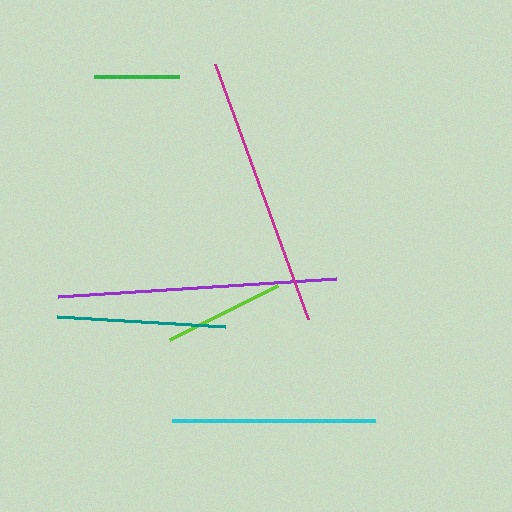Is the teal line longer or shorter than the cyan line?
The cyan line is longer than the teal line.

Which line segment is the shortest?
The green line is the shortest at approximately 85 pixels.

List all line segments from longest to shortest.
From longest to shortest: purple, magenta, cyan, teal, lime, green.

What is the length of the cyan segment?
The cyan segment is approximately 204 pixels long.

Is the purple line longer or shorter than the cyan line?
The purple line is longer than the cyan line.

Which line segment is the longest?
The purple line is the longest at approximately 279 pixels.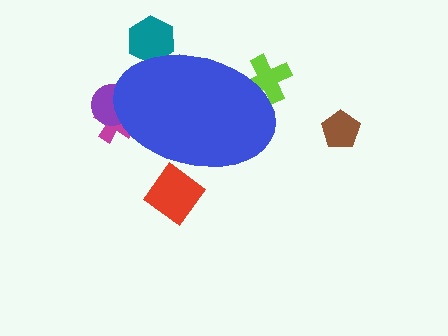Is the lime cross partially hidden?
Yes, the lime cross is partially hidden behind the blue ellipse.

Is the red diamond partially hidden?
Yes, the red diamond is partially hidden behind the blue ellipse.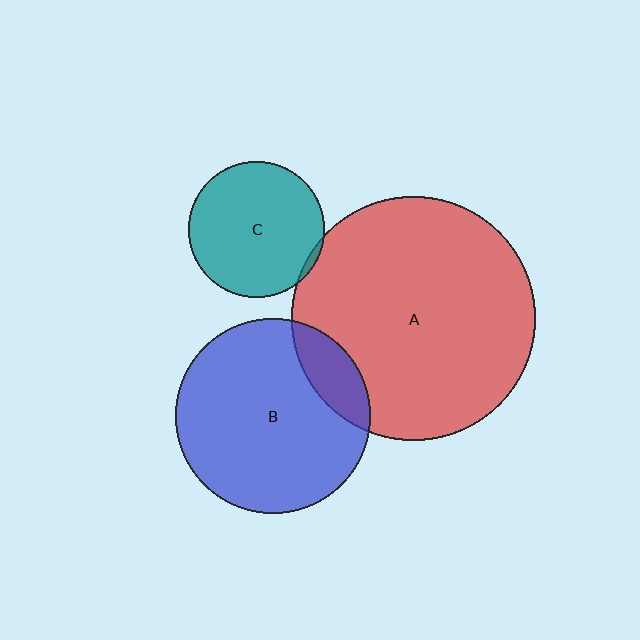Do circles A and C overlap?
Yes.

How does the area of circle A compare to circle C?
Approximately 3.2 times.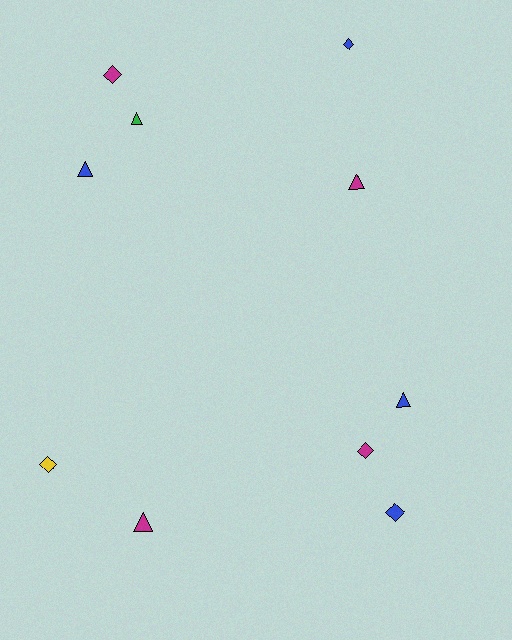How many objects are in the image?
There are 10 objects.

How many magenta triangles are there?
There are 2 magenta triangles.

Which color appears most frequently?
Blue, with 4 objects.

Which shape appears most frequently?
Triangle, with 5 objects.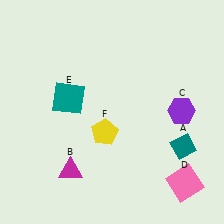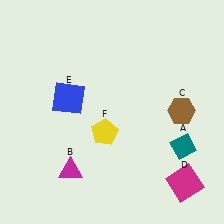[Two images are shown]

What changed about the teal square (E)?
In Image 1, E is teal. In Image 2, it changed to blue.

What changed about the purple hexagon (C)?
In Image 1, C is purple. In Image 2, it changed to brown.